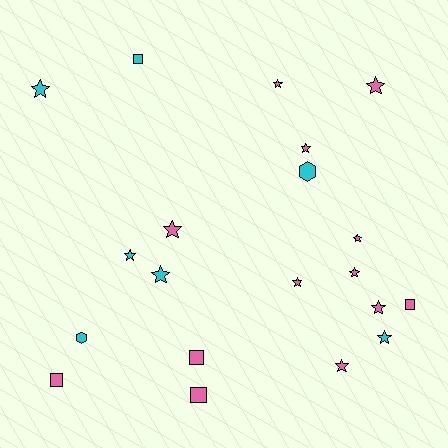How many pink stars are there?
There are 9 pink stars.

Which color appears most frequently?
Pink, with 13 objects.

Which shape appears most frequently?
Star, with 13 objects.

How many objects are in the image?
There are 20 objects.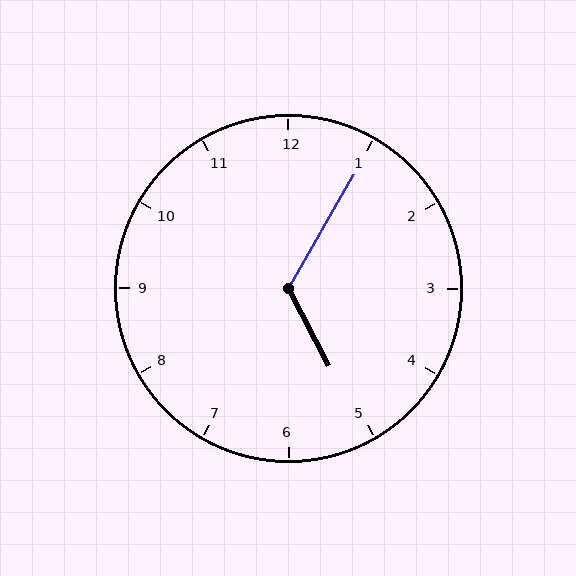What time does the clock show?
5:05.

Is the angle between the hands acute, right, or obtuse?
It is obtuse.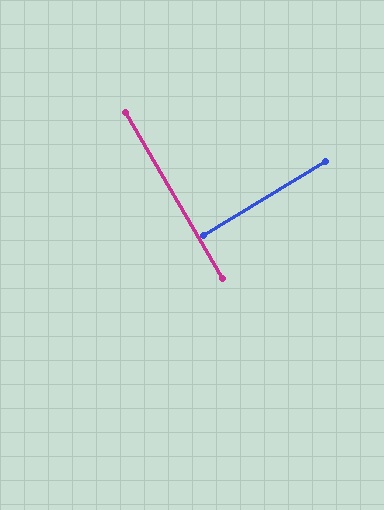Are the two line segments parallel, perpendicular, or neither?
Perpendicular — they meet at approximately 89°.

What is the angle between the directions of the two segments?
Approximately 89 degrees.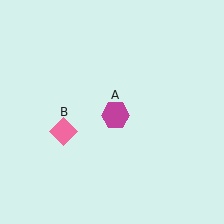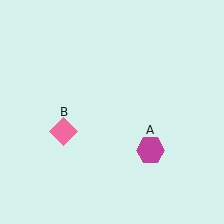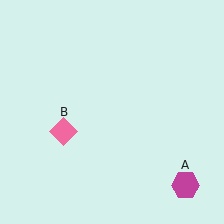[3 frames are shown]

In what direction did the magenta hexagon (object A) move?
The magenta hexagon (object A) moved down and to the right.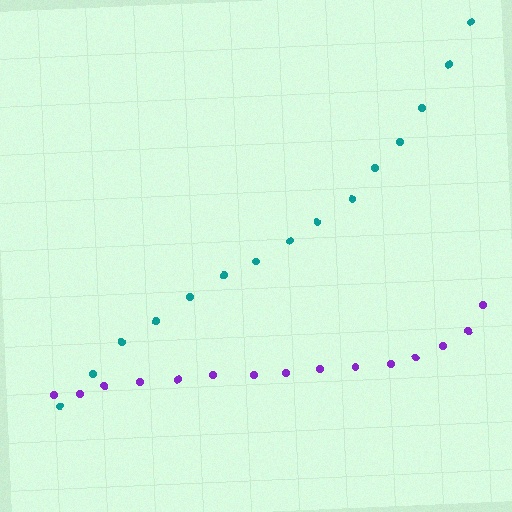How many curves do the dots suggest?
There are 2 distinct paths.